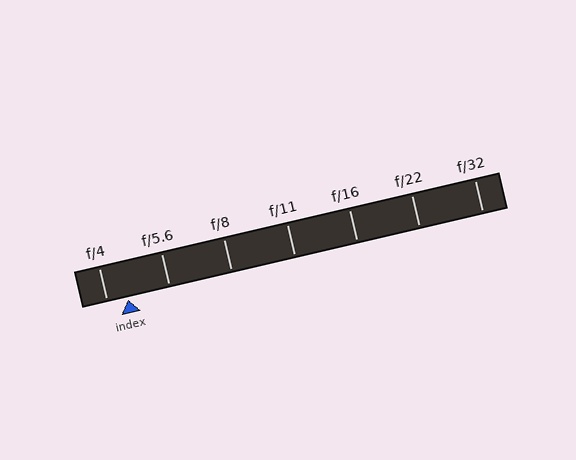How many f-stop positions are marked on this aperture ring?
There are 7 f-stop positions marked.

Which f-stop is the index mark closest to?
The index mark is closest to f/4.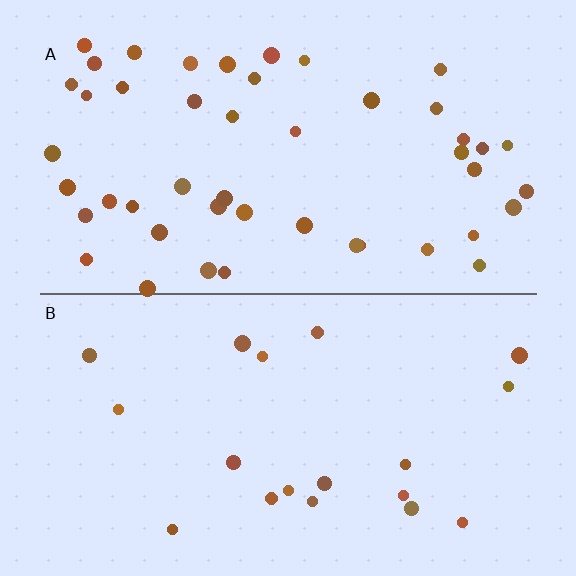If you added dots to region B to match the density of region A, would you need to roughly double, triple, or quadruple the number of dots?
Approximately double.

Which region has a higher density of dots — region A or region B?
A (the top).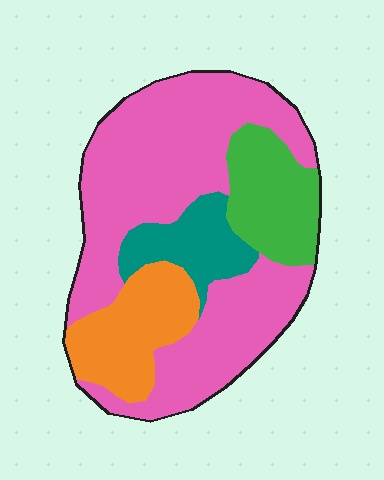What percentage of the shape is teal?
Teal takes up less than a quarter of the shape.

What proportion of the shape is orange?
Orange takes up about one sixth (1/6) of the shape.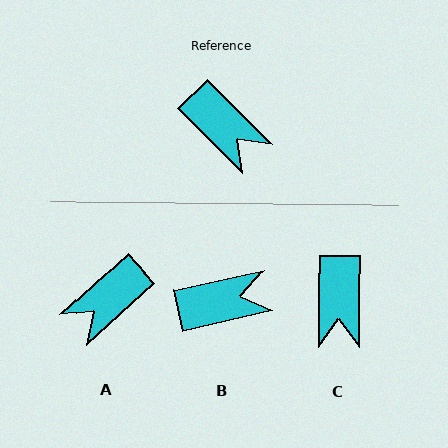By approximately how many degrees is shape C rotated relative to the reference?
Approximately 45 degrees clockwise.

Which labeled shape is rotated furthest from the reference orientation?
A, about 93 degrees away.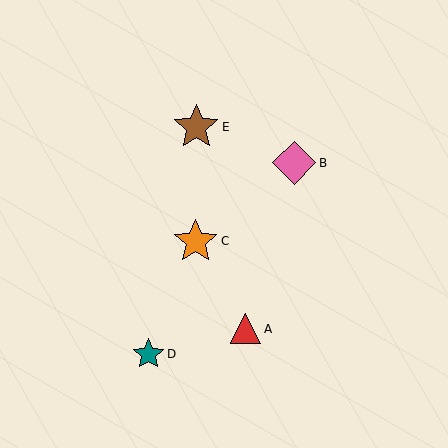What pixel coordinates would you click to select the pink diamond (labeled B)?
Click at (294, 163) to select the pink diamond B.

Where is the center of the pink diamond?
The center of the pink diamond is at (294, 163).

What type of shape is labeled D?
Shape D is a teal star.